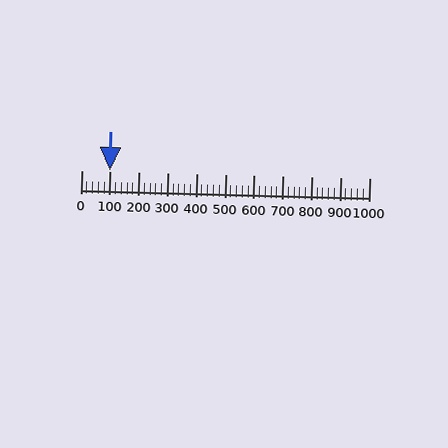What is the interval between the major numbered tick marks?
The major tick marks are spaced 100 units apart.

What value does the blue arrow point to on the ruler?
The blue arrow points to approximately 100.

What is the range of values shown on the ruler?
The ruler shows values from 0 to 1000.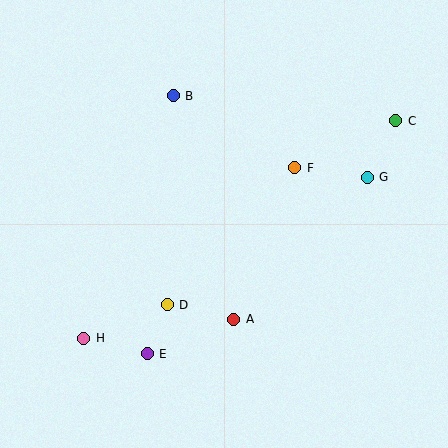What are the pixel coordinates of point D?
Point D is at (167, 305).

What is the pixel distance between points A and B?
The distance between A and B is 232 pixels.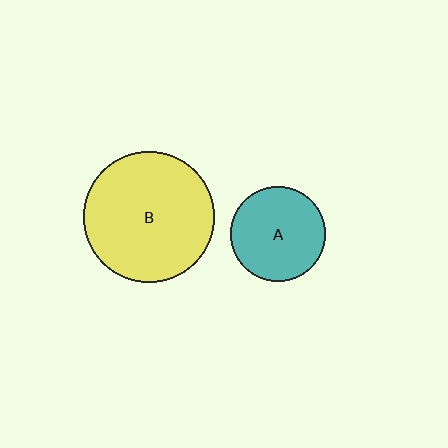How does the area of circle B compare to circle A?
Approximately 1.9 times.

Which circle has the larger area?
Circle B (yellow).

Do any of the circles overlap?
No, none of the circles overlap.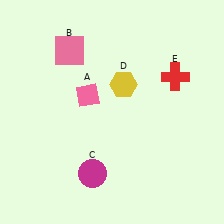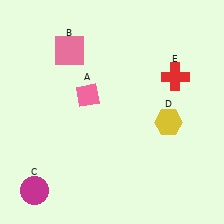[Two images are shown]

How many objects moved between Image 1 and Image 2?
2 objects moved between the two images.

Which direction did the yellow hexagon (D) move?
The yellow hexagon (D) moved right.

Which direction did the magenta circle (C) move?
The magenta circle (C) moved left.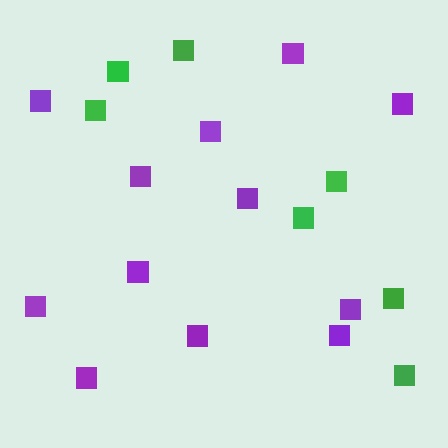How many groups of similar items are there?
There are 2 groups: one group of green squares (7) and one group of purple squares (12).